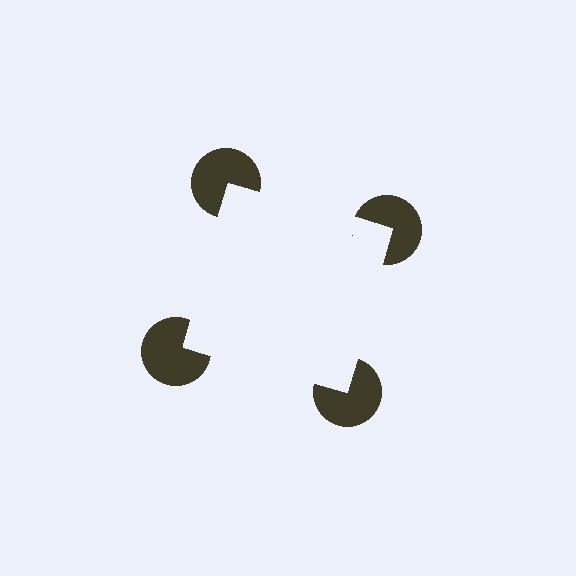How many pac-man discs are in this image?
There are 4 — one at each vertex of the illusory square.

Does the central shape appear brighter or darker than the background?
It typically appears slightly brighter than the background, even though no actual brightness change is drawn.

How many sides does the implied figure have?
4 sides.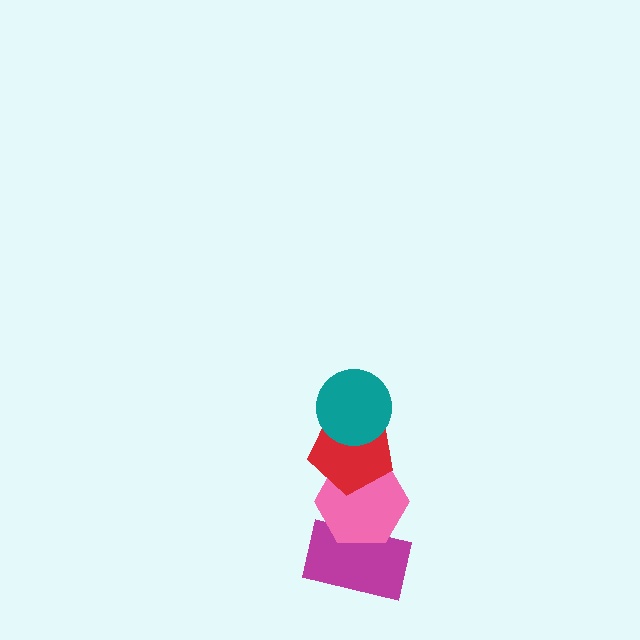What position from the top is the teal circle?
The teal circle is 1st from the top.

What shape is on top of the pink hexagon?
The red pentagon is on top of the pink hexagon.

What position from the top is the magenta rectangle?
The magenta rectangle is 4th from the top.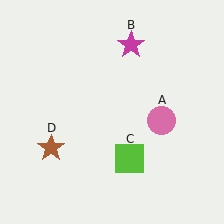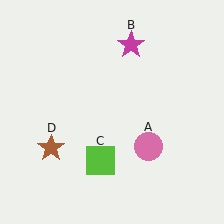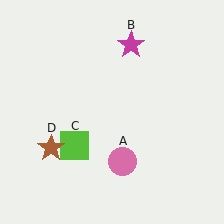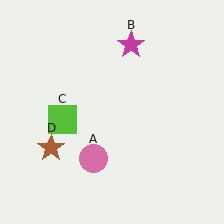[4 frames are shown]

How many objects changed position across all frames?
2 objects changed position: pink circle (object A), lime square (object C).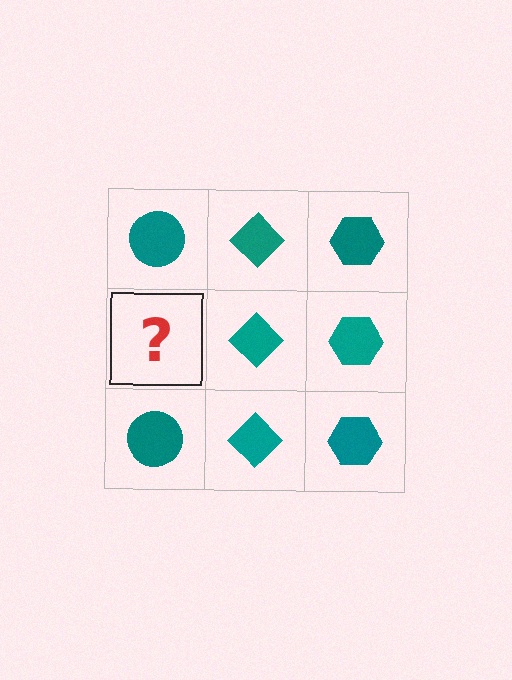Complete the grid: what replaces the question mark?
The question mark should be replaced with a teal circle.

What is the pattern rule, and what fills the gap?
The rule is that each column has a consistent shape. The gap should be filled with a teal circle.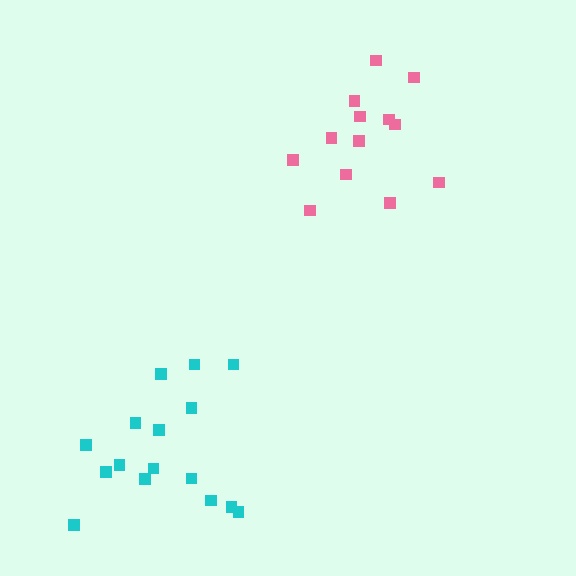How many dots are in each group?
Group 1: 13 dots, Group 2: 16 dots (29 total).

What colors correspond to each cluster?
The clusters are colored: pink, cyan.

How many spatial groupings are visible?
There are 2 spatial groupings.